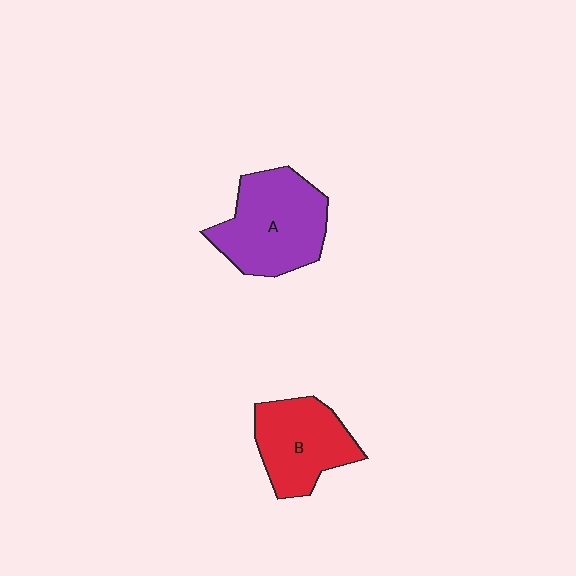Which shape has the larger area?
Shape A (purple).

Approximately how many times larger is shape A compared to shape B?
Approximately 1.3 times.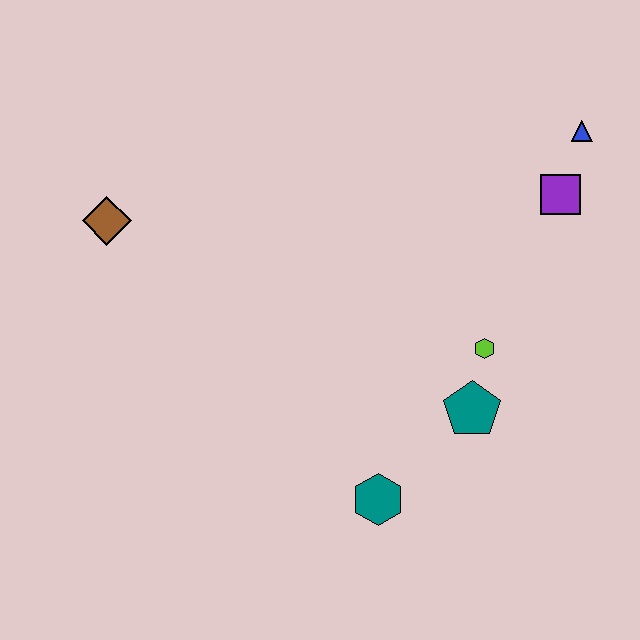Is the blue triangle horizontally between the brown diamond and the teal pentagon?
No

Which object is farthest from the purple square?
The brown diamond is farthest from the purple square.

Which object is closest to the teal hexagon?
The teal pentagon is closest to the teal hexagon.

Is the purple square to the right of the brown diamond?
Yes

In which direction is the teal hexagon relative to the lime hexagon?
The teal hexagon is below the lime hexagon.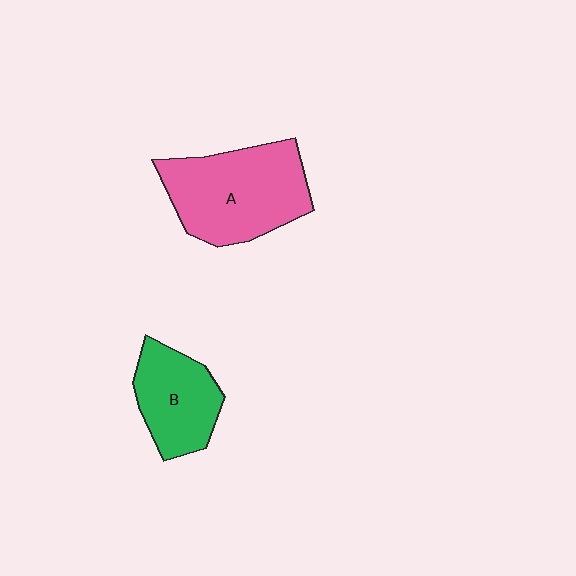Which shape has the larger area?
Shape A (pink).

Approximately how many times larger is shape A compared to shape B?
Approximately 1.6 times.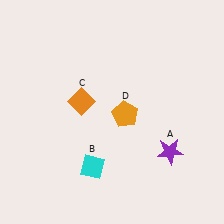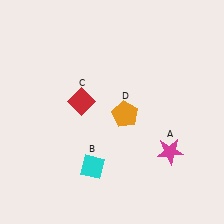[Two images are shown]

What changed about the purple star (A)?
In Image 1, A is purple. In Image 2, it changed to magenta.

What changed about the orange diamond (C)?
In Image 1, C is orange. In Image 2, it changed to red.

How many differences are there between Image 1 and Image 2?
There are 2 differences between the two images.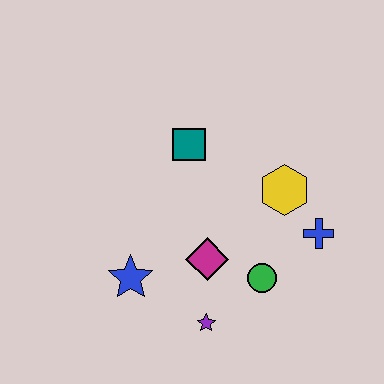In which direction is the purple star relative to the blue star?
The purple star is to the right of the blue star.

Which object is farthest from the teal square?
The purple star is farthest from the teal square.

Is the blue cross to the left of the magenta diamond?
No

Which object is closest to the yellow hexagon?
The blue cross is closest to the yellow hexagon.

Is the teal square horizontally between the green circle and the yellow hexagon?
No